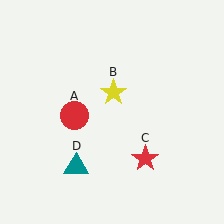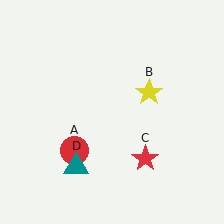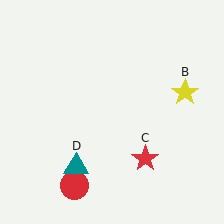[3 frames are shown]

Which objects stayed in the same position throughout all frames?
Red star (object C) and teal triangle (object D) remained stationary.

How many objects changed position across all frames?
2 objects changed position: red circle (object A), yellow star (object B).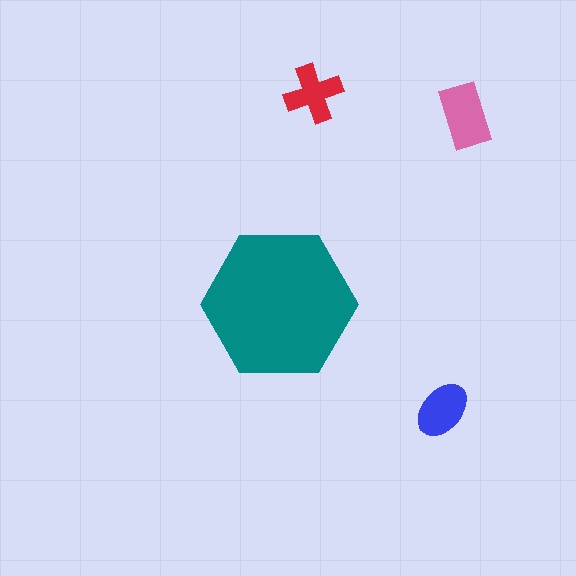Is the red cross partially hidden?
No, the red cross is fully visible.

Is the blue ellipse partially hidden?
No, the blue ellipse is fully visible.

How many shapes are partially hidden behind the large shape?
0 shapes are partially hidden.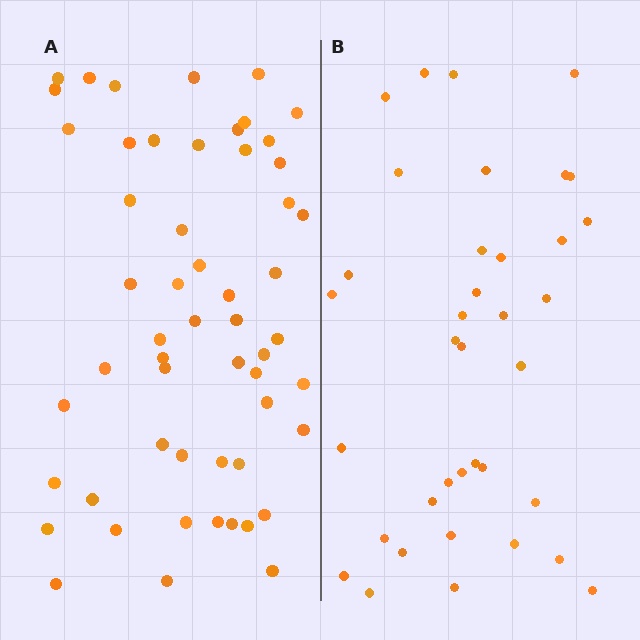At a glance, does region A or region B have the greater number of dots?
Region A (the left region) has more dots.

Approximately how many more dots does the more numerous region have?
Region A has approximately 20 more dots than region B.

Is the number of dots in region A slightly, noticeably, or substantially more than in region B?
Region A has substantially more. The ratio is roughly 1.5 to 1.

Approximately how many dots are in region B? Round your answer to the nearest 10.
About 40 dots. (The exact count is 37, which rounds to 40.)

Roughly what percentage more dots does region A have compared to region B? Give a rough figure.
About 50% more.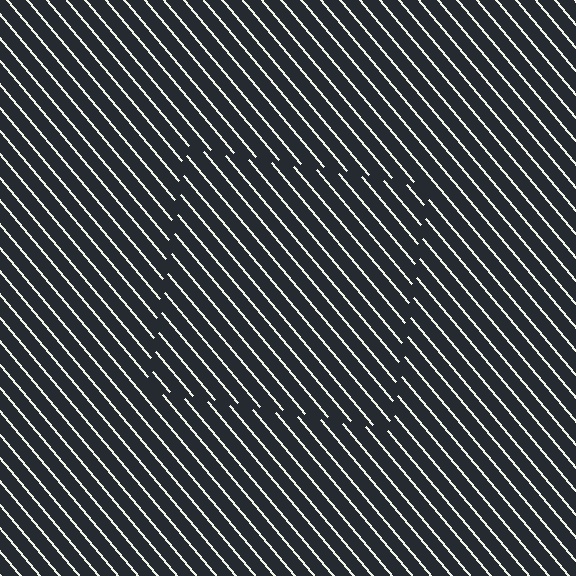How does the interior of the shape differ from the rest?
The interior of the shape contains the same grating, shifted by half a period — the contour is defined by the phase discontinuity where line-ends from the inner and outer gratings abut.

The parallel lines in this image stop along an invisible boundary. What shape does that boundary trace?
An illusory square. The interior of the shape contains the same grating, shifted by half a period — the contour is defined by the phase discontinuity where line-ends from the inner and outer gratings abut.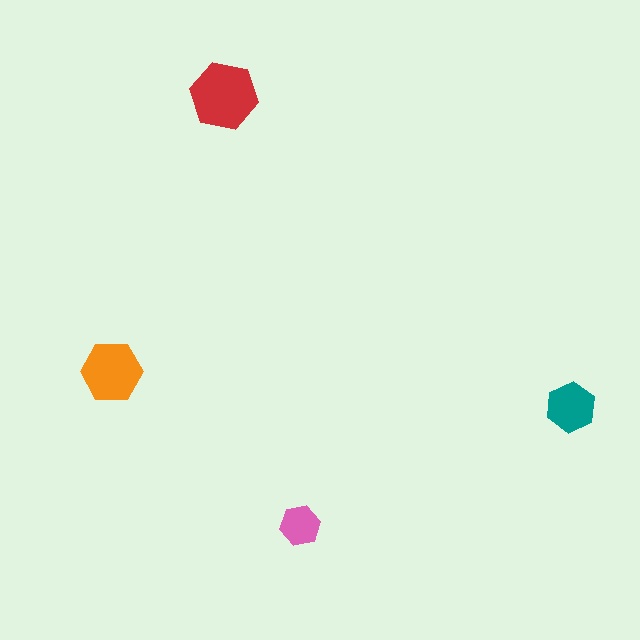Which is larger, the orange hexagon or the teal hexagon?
The orange one.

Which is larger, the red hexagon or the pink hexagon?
The red one.